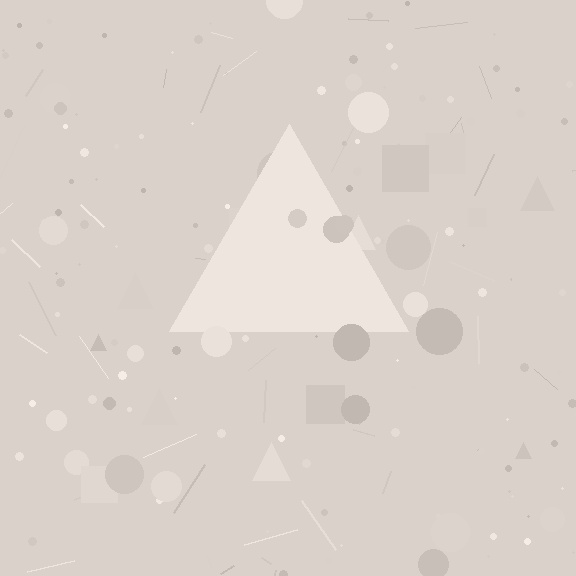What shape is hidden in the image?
A triangle is hidden in the image.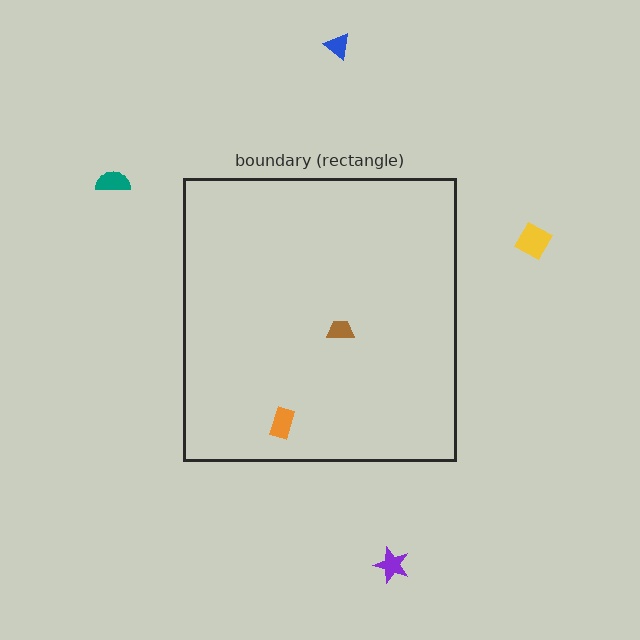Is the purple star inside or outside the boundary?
Outside.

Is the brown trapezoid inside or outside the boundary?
Inside.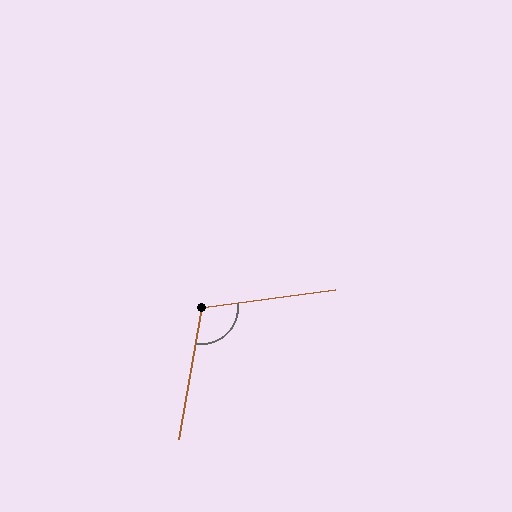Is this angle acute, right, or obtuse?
It is obtuse.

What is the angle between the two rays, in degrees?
Approximately 108 degrees.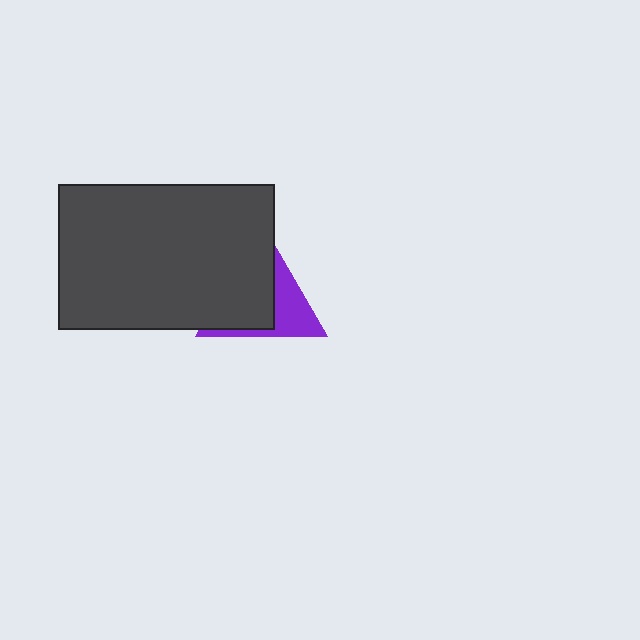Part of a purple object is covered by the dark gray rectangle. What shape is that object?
It is a triangle.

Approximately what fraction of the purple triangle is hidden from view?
Roughly 61% of the purple triangle is hidden behind the dark gray rectangle.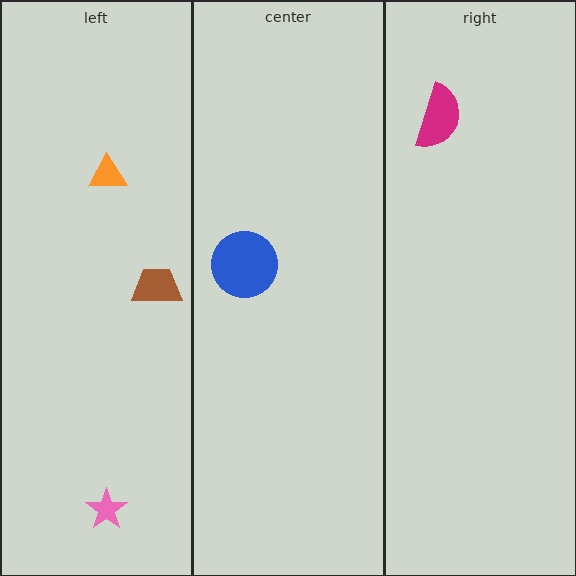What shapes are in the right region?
The magenta semicircle.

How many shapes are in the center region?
1.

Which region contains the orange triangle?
The left region.